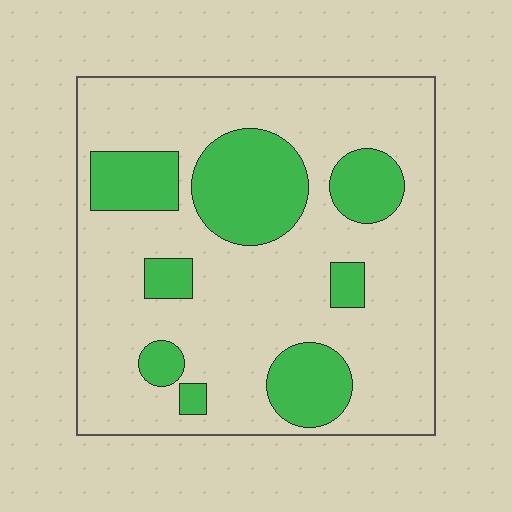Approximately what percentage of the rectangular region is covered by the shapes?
Approximately 25%.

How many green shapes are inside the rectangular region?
8.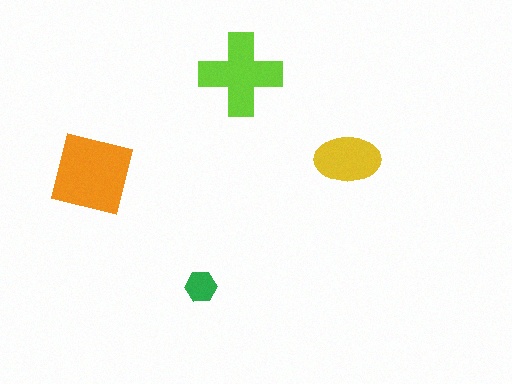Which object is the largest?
The orange square.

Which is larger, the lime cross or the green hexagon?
The lime cross.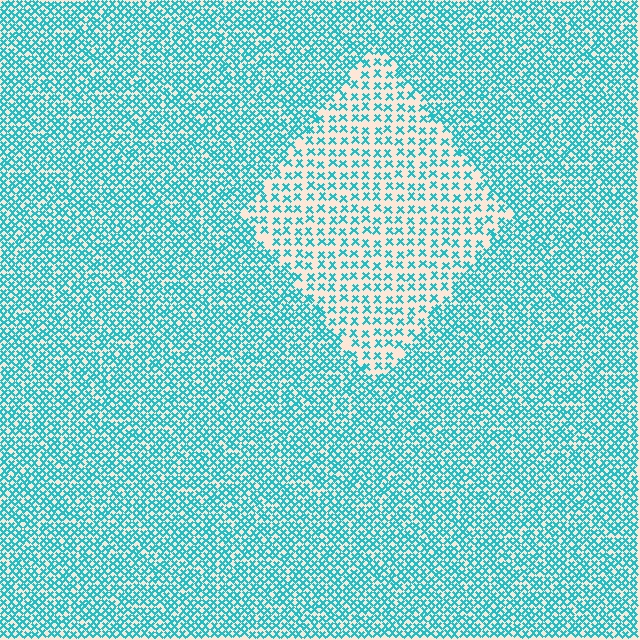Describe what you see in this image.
The image contains small cyan elements arranged at two different densities. A diamond-shaped region is visible where the elements are less densely packed than the surrounding area.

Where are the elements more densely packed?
The elements are more densely packed outside the diamond boundary.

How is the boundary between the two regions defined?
The boundary is defined by a change in element density (approximately 2.1x ratio). All elements are the same color, size, and shape.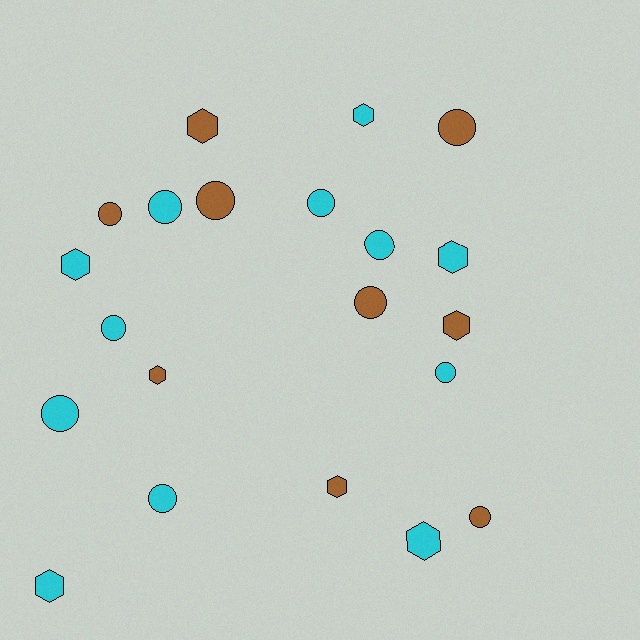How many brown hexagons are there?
There are 4 brown hexagons.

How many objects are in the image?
There are 21 objects.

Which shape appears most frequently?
Circle, with 12 objects.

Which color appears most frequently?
Cyan, with 12 objects.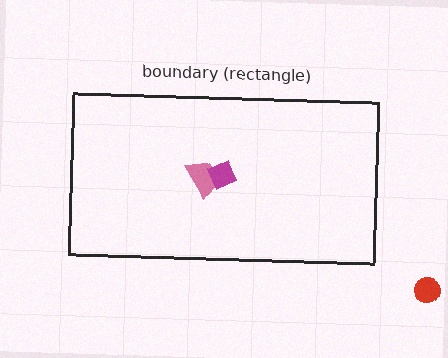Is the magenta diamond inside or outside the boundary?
Inside.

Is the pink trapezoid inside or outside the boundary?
Inside.